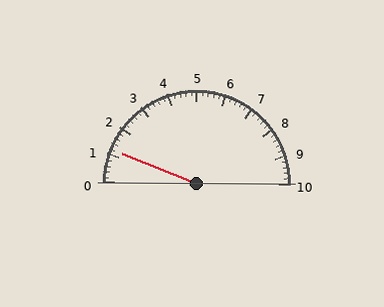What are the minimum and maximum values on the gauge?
The gauge ranges from 0 to 10.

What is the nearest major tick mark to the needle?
The nearest major tick mark is 1.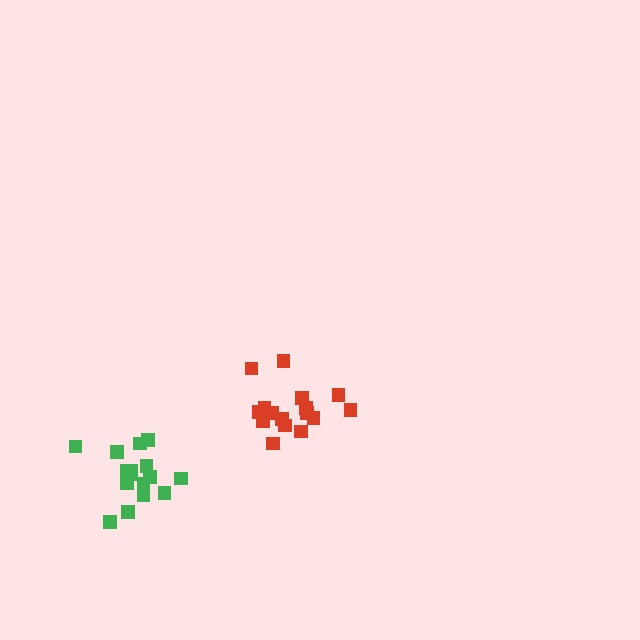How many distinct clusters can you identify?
There are 2 distinct clusters.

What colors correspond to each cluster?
The clusters are colored: red, green.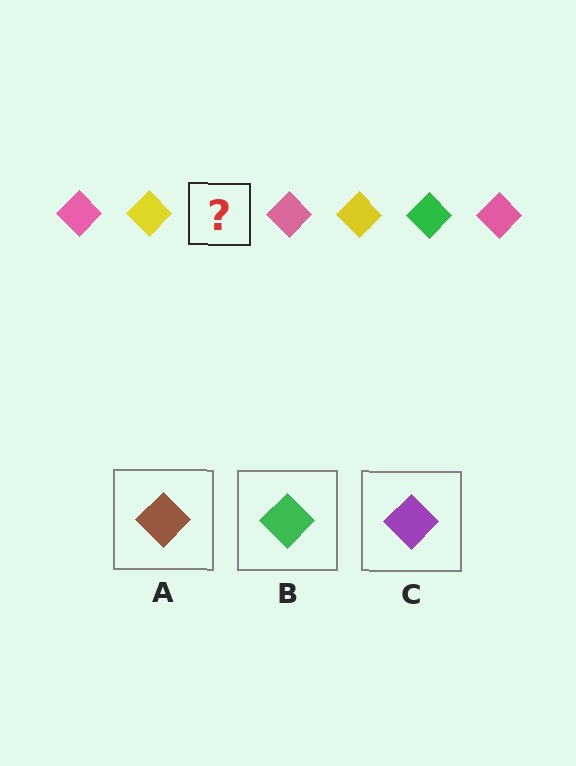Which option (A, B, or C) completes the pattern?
B.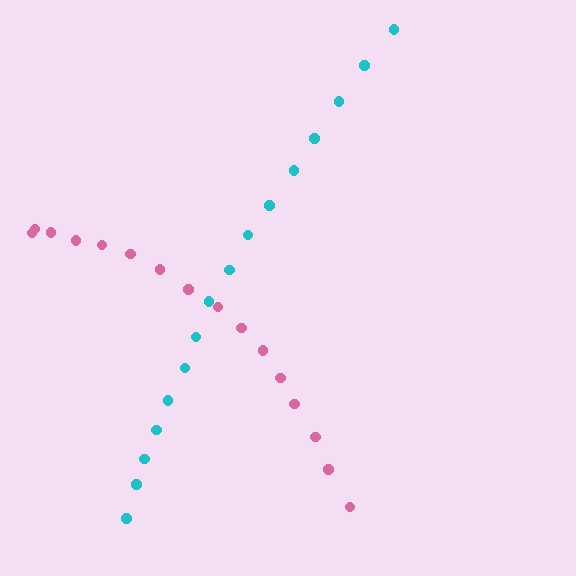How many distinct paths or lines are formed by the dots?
There are 2 distinct paths.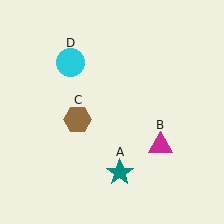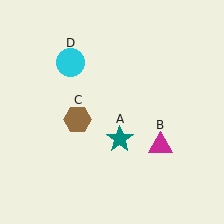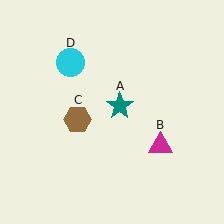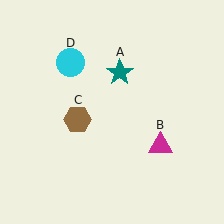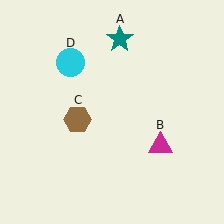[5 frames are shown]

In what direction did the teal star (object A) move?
The teal star (object A) moved up.